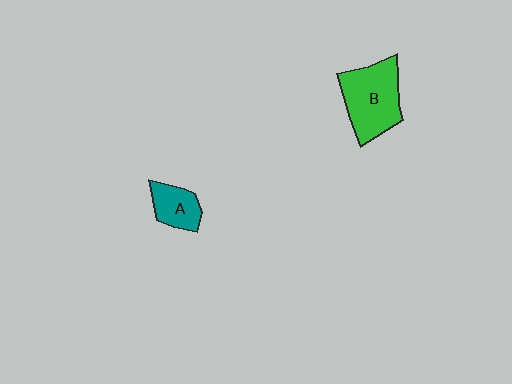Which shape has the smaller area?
Shape A (teal).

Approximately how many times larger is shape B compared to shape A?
Approximately 2.0 times.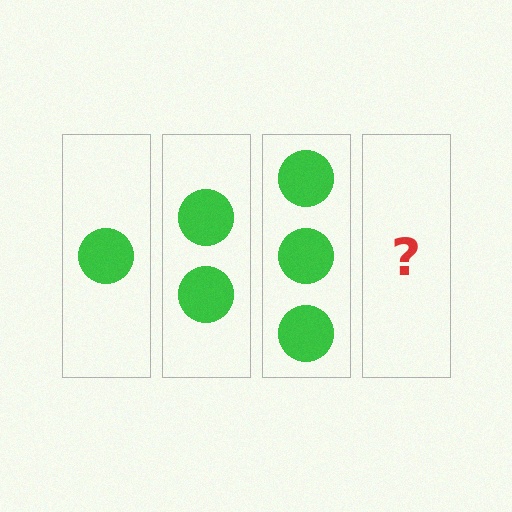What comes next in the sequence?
The next element should be 4 circles.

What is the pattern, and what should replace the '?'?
The pattern is that each step adds one more circle. The '?' should be 4 circles.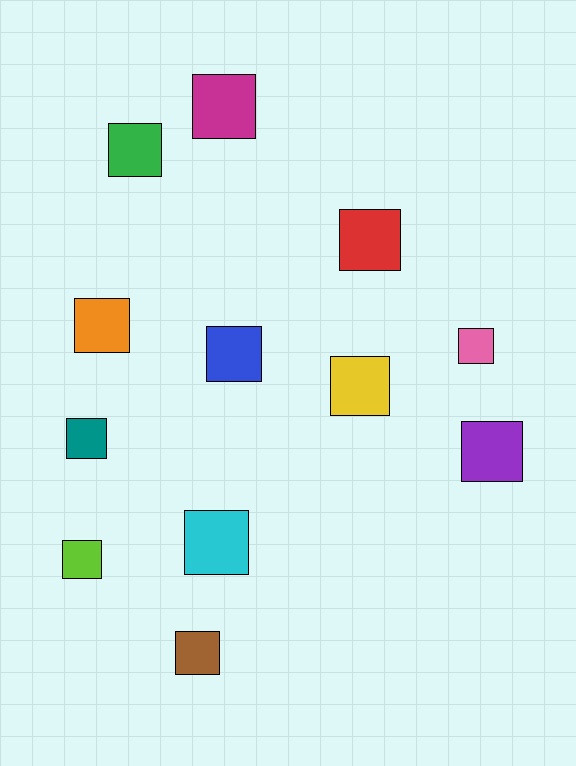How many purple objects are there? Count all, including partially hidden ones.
There is 1 purple object.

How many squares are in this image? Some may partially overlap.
There are 12 squares.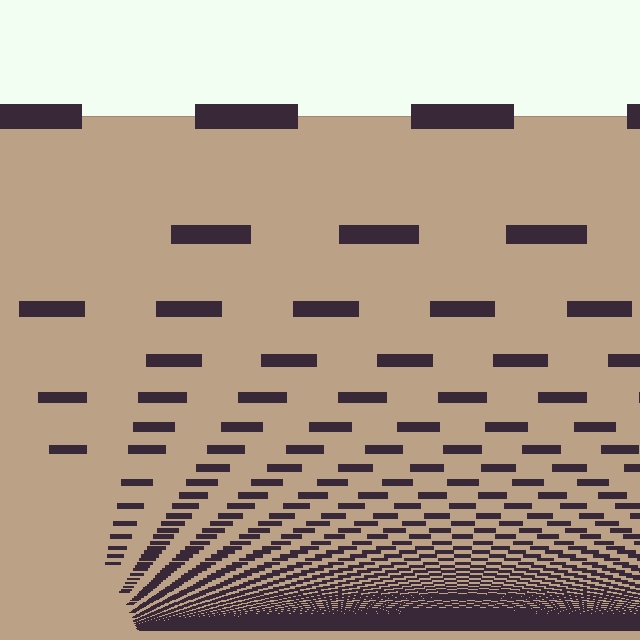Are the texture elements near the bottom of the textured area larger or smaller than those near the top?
Smaller. The gradient is inverted — elements near the bottom are smaller and denser.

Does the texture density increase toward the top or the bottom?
Density increases toward the bottom.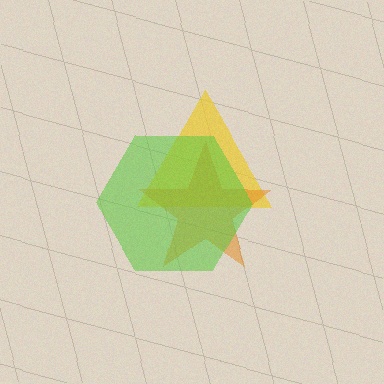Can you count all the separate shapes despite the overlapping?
Yes, there are 3 separate shapes.